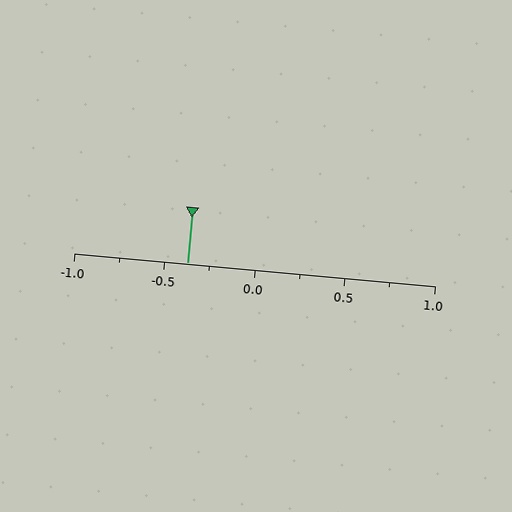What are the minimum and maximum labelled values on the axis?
The axis runs from -1.0 to 1.0.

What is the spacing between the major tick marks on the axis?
The major ticks are spaced 0.5 apart.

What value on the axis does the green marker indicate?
The marker indicates approximately -0.38.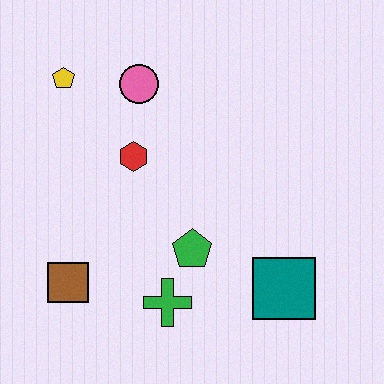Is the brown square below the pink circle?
Yes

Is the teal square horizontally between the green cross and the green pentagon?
No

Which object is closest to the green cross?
The green pentagon is closest to the green cross.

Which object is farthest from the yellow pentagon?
The teal square is farthest from the yellow pentagon.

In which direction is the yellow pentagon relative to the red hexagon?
The yellow pentagon is above the red hexagon.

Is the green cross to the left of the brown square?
No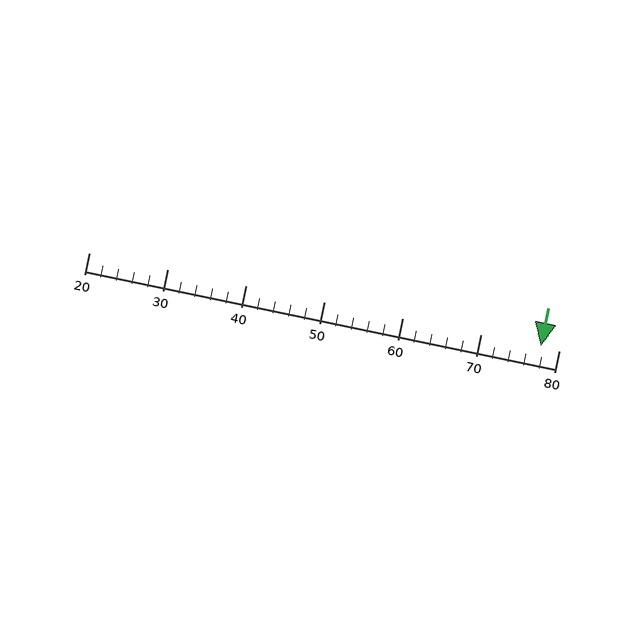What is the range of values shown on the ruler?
The ruler shows values from 20 to 80.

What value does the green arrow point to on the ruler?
The green arrow points to approximately 78.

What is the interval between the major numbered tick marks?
The major tick marks are spaced 10 units apart.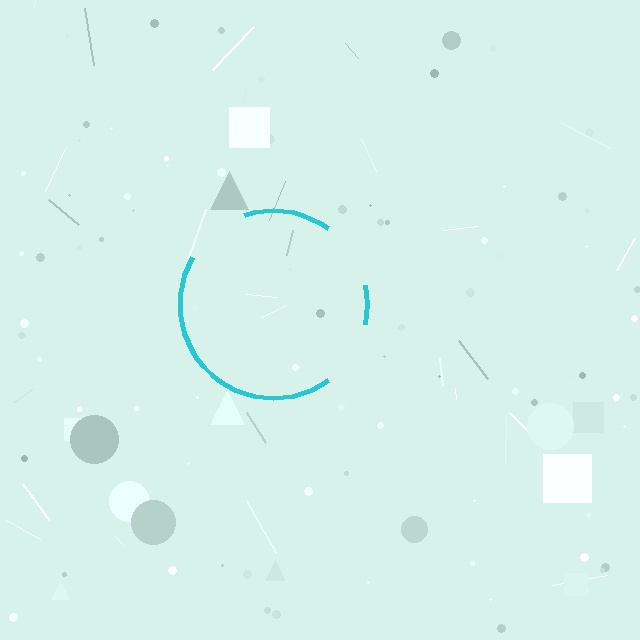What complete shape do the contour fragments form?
The contour fragments form a circle.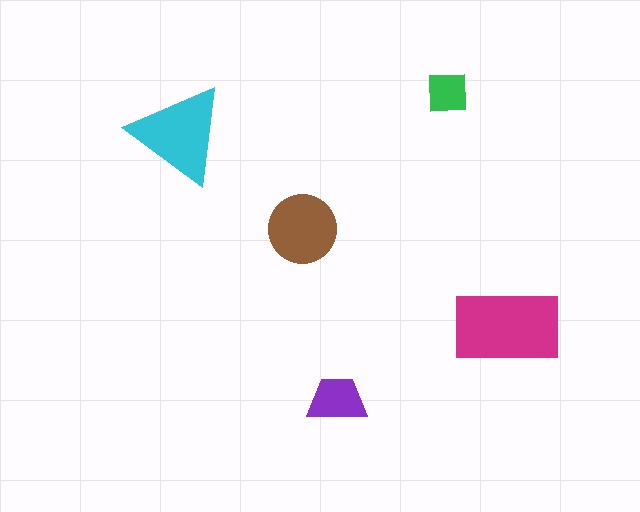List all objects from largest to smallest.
The magenta rectangle, the cyan triangle, the brown circle, the purple trapezoid, the green square.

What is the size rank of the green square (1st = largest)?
5th.